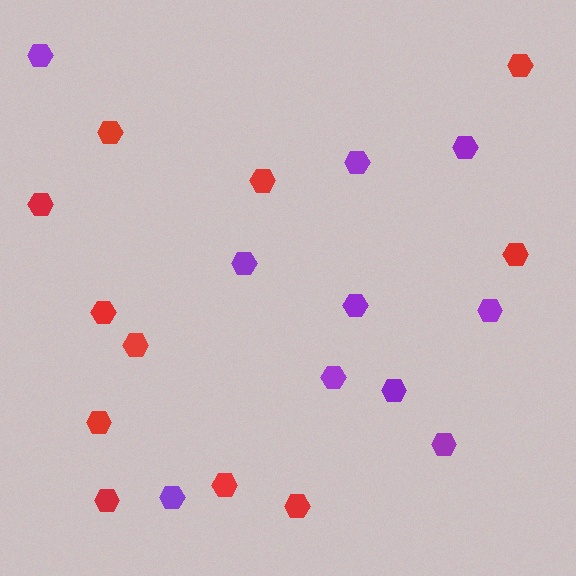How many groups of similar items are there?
There are 2 groups: one group of purple hexagons (10) and one group of red hexagons (11).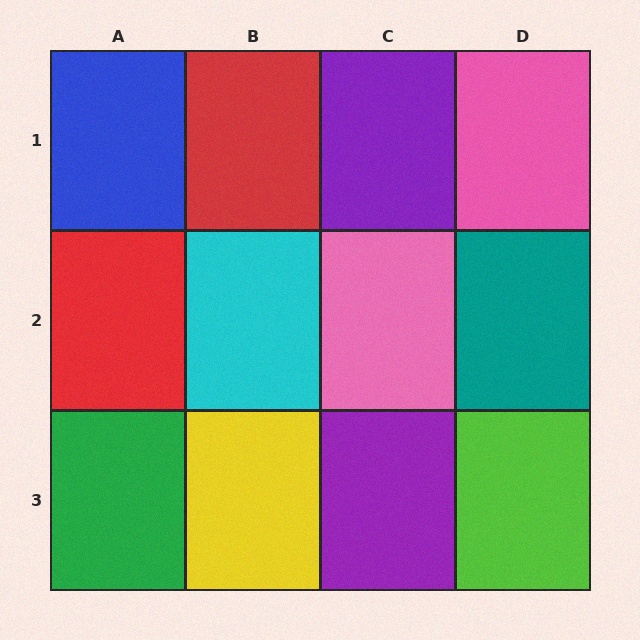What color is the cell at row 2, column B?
Cyan.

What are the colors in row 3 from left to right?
Green, yellow, purple, lime.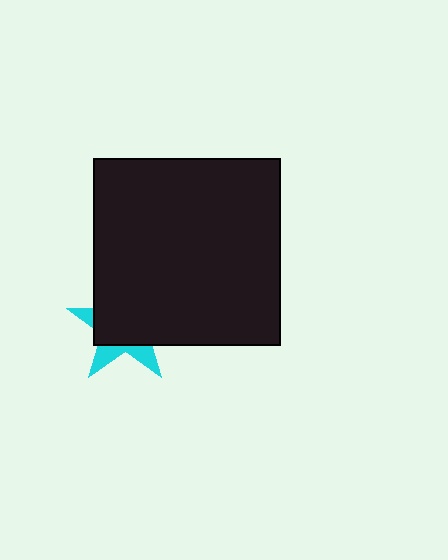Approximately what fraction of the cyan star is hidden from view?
Roughly 69% of the cyan star is hidden behind the black square.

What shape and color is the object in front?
The object in front is a black square.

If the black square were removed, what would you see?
You would see the complete cyan star.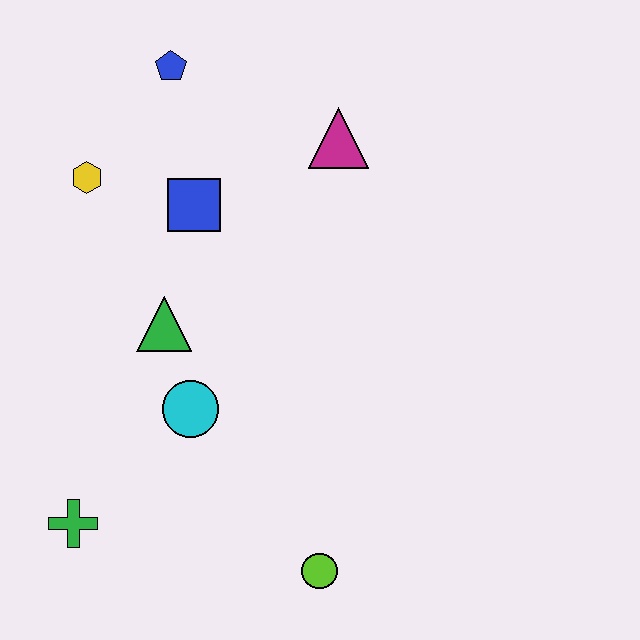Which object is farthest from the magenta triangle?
The green cross is farthest from the magenta triangle.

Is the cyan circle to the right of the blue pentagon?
Yes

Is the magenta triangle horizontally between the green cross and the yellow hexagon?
No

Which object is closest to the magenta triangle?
The blue square is closest to the magenta triangle.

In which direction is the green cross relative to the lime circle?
The green cross is to the left of the lime circle.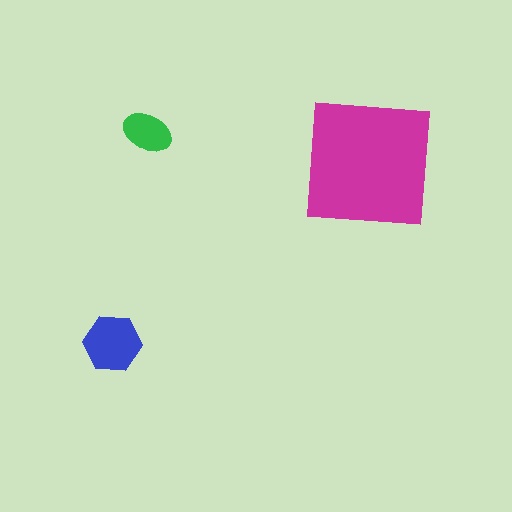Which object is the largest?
The magenta square.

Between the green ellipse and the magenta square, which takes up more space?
The magenta square.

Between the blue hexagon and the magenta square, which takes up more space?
The magenta square.